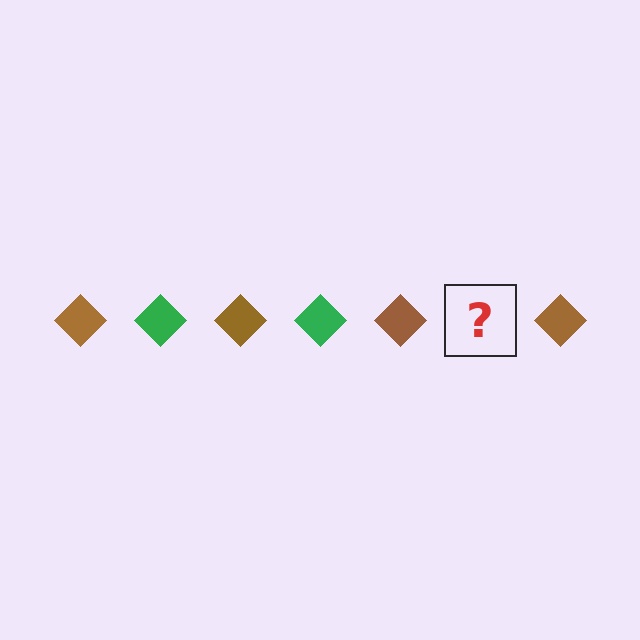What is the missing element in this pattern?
The missing element is a green diamond.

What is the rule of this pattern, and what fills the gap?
The rule is that the pattern cycles through brown, green diamonds. The gap should be filled with a green diamond.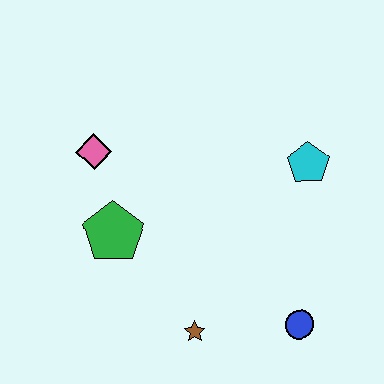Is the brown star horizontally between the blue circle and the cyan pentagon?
No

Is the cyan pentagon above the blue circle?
Yes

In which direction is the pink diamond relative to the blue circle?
The pink diamond is to the left of the blue circle.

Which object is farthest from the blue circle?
The pink diamond is farthest from the blue circle.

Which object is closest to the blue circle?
The brown star is closest to the blue circle.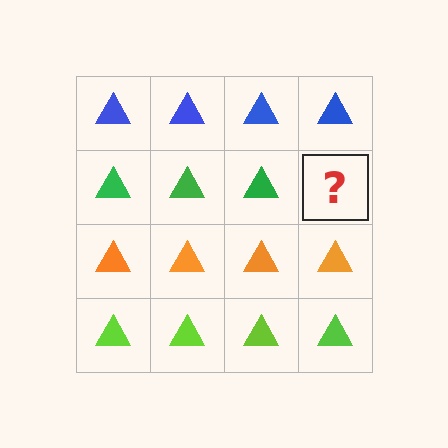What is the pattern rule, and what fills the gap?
The rule is that each row has a consistent color. The gap should be filled with a green triangle.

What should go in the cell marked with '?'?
The missing cell should contain a green triangle.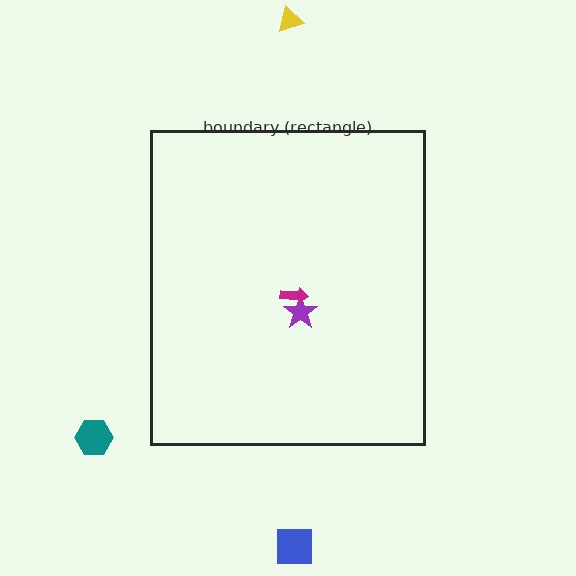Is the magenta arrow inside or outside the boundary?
Inside.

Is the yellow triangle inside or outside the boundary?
Outside.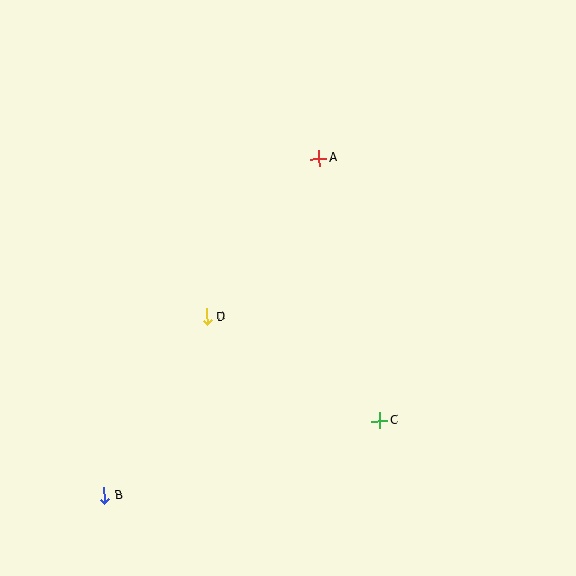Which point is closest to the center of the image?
Point D at (207, 317) is closest to the center.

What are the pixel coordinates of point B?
Point B is at (104, 495).